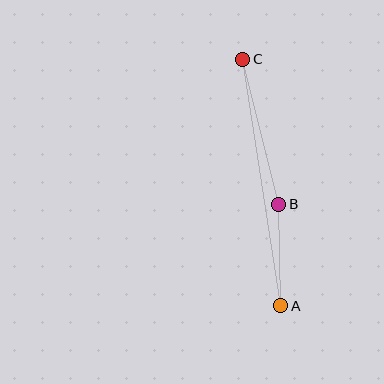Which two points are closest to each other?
Points A and B are closest to each other.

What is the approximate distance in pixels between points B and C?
The distance between B and C is approximately 150 pixels.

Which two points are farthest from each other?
Points A and C are farthest from each other.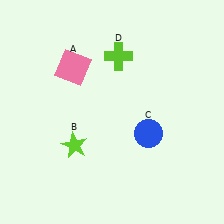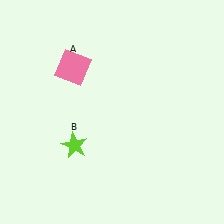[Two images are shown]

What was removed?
The lime cross (D), the blue circle (C) were removed in Image 2.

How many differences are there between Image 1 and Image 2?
There are 2 differences between the two images.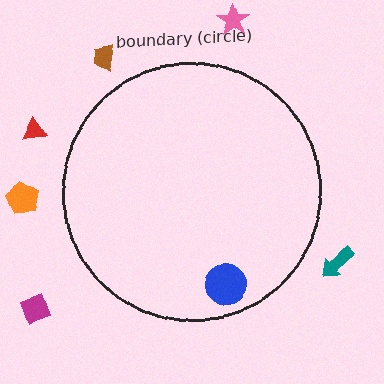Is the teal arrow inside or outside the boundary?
Outside.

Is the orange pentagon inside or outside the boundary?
Outside.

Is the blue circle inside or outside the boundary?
Inside.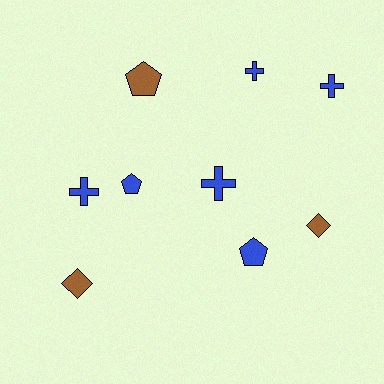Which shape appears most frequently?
Cross, with 4 objects.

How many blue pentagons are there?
There are 2 blue pentagons.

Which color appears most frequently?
Blue, with 6 objects.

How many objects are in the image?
There are 9 objects.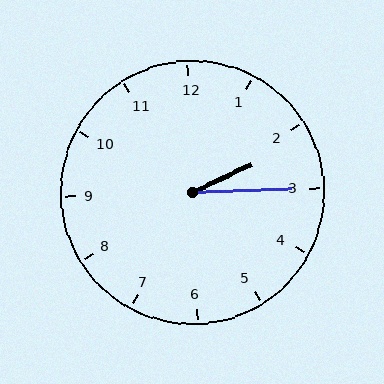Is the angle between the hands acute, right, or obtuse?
It is acute.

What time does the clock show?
2:15.